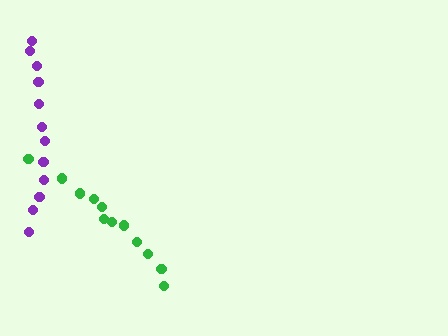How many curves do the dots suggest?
There are 2 distinct paths.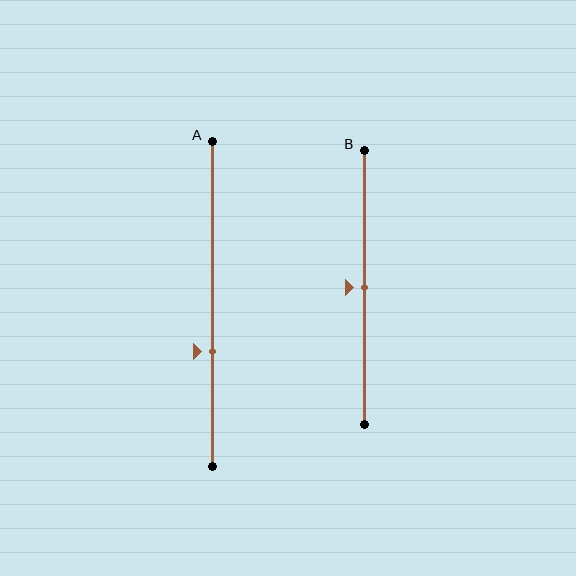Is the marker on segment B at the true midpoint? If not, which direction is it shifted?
Yes, the marker on segment B is at the true midpoint.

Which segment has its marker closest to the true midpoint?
Segment B has its marker closest to the true midpoint.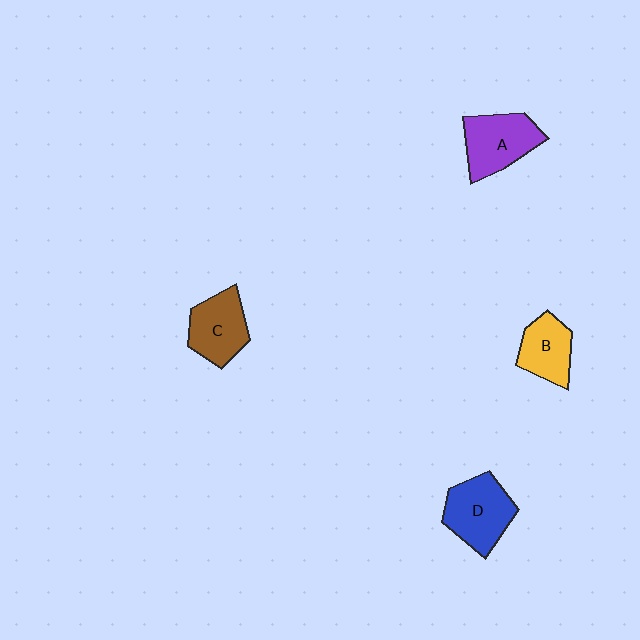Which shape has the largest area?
Shape D (blue).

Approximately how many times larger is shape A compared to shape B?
Approximately 1.3 times.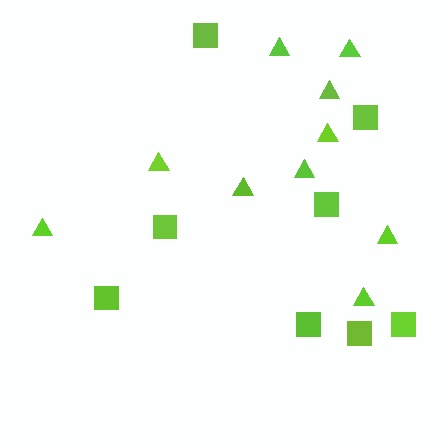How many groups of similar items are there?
There are 2 groups: one group of squares (8) and one group of triangles (10).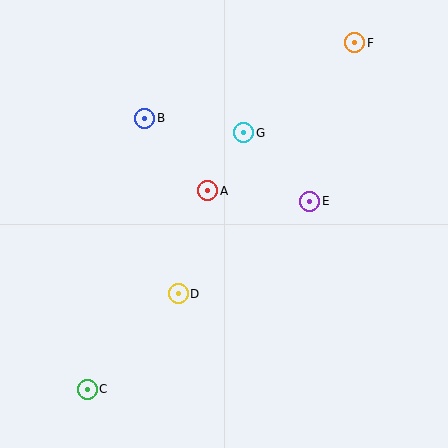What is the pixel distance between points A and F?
The distance between A and F is 208 pixels.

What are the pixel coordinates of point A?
Point A is at (208, 191).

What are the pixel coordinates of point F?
Point F is at (355, 43).